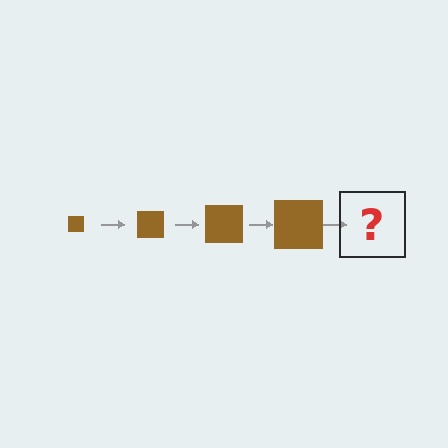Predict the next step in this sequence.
The next step is a brown square, larger than the previous one.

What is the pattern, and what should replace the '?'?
The pattern is that the square gets progressively larger each step. The '?' should be a brown square, larger than the previous one.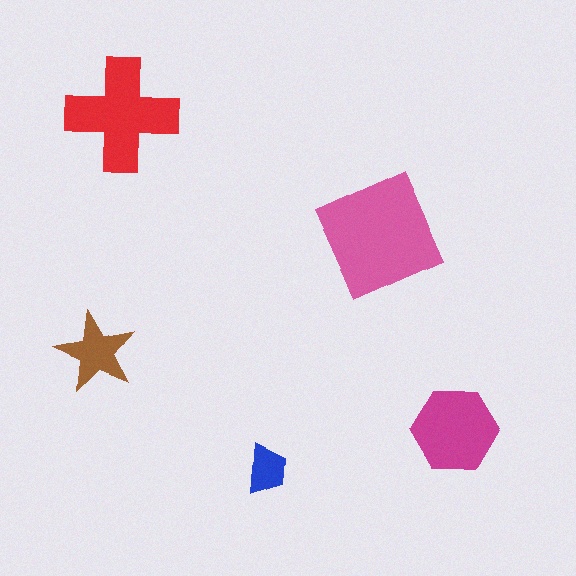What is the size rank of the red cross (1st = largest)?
2nd.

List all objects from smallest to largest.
The blue trapezoid, the brown star, the magenta hexagon, the red cross, the pink square.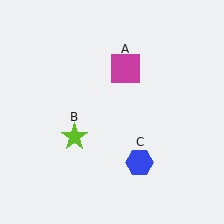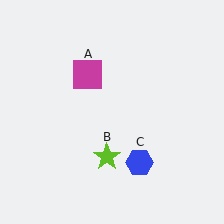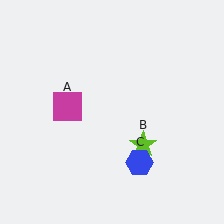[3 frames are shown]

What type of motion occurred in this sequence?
The magenta square (object A), lime star (object B) rotated counterclockwise around the center of the scene.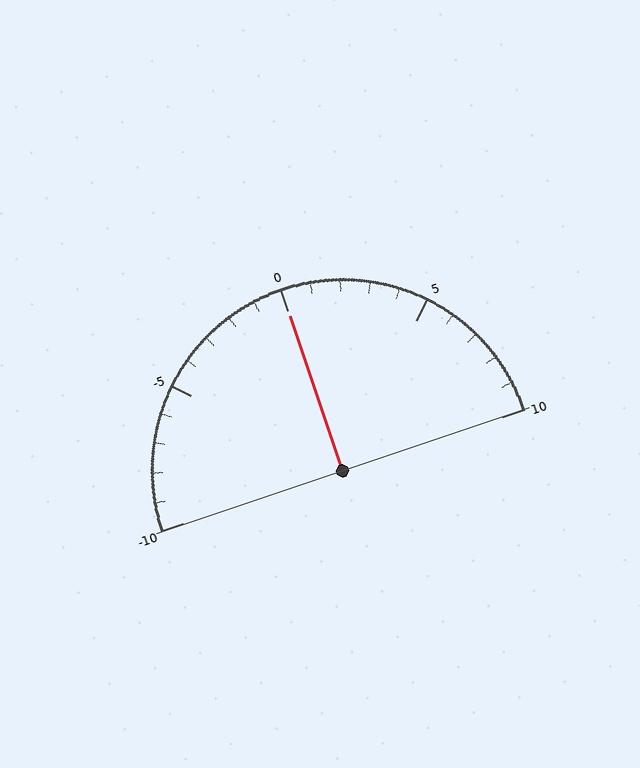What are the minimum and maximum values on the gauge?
The gauge ranges from -10 to 10.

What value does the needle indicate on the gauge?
The needle indicates approximately 0.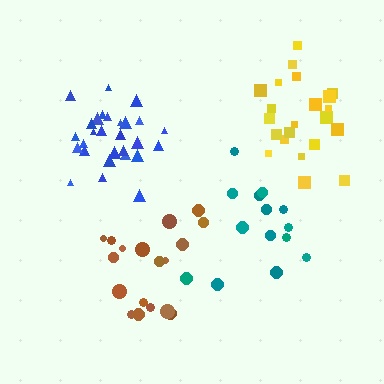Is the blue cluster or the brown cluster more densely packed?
Blue.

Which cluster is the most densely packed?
Blue.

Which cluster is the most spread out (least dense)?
Teal.